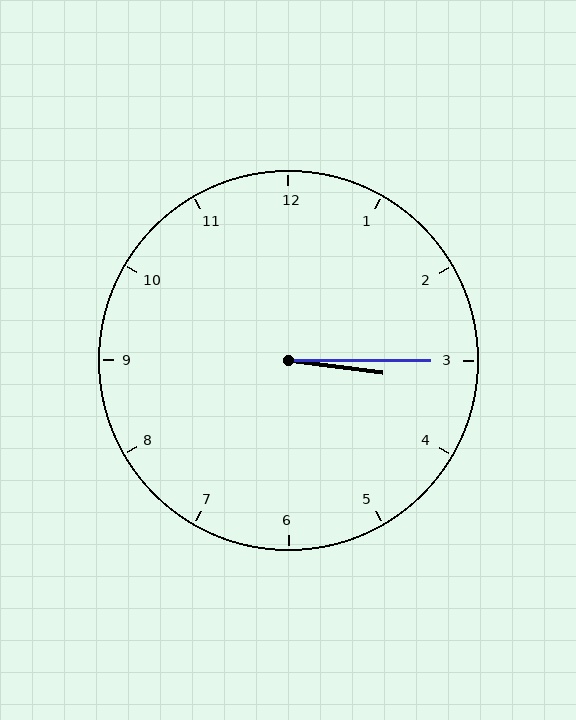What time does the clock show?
3:15.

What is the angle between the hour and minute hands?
Approximately 8 degrees.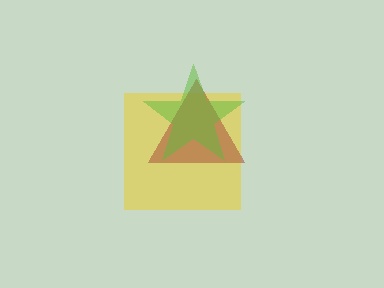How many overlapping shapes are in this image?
There are 3 overlapping shapes in the image.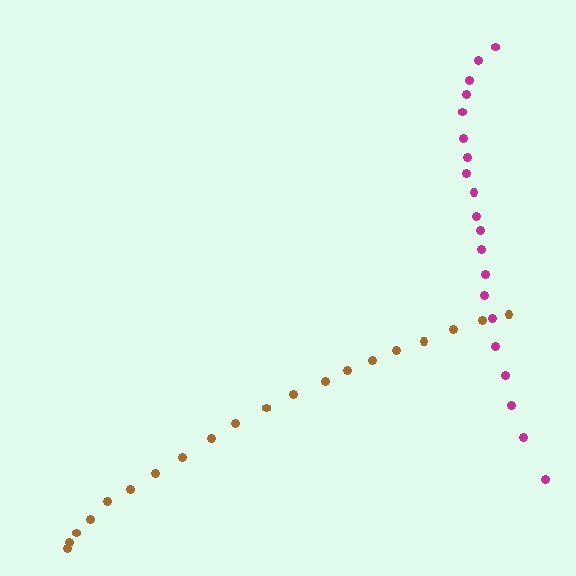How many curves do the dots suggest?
There are 2 distinct paths.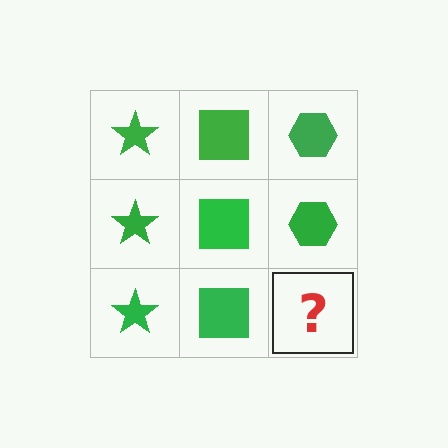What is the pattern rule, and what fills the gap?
The rule is that each column has a consistent shape. The gap should be filled with a green hexagon.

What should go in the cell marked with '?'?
The missing cell should contain a green hexagon.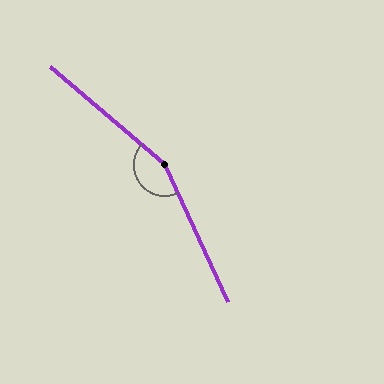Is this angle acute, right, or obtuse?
It is obtuse.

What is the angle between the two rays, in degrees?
Approximately 155 degrees.